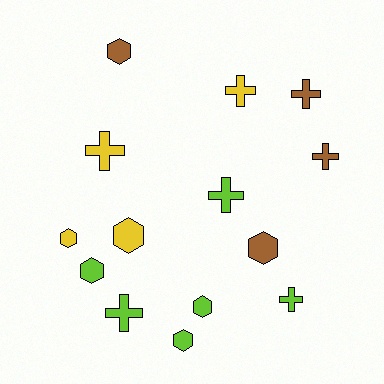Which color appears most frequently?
Lime, with 6 objects.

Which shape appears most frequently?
Cross, with 7 objects.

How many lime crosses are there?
There are 3 lime crosses.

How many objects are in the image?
There are 14 objects.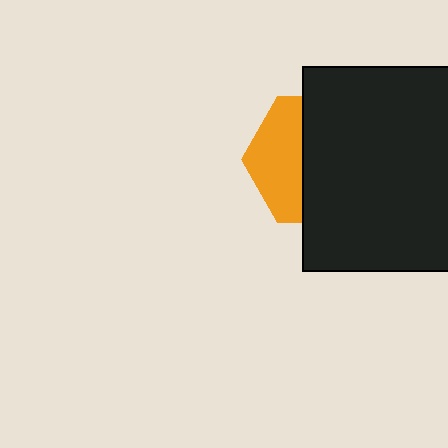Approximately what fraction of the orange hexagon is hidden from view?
Roughly 61% of the orange hexagon is hidden behind the black rectangle.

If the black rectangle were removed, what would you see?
You would see the complete orange hexagon.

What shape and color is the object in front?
The object in front is a black rectangle.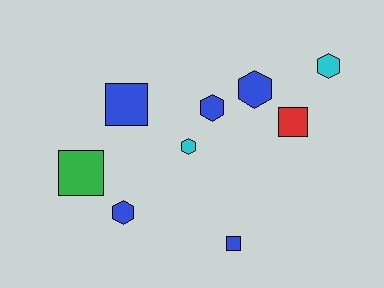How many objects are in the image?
There are 9 objects.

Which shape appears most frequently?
Hexagon, with 5 objects.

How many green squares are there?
There is 1 green square.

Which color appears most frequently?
Blue, with 5 objects.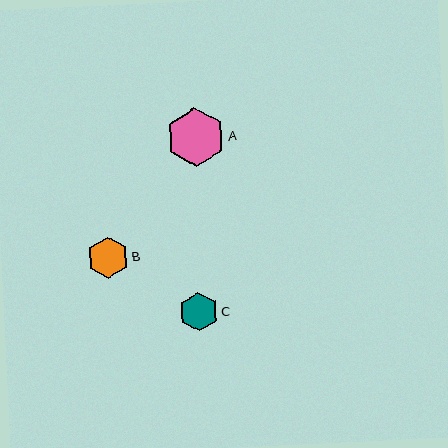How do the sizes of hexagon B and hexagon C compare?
Hexagon B and hexagon C are approximately the same size.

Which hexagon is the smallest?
Hexagon C is the smallest with a size of approximately 38 pixels.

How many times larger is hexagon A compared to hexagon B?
Hexagon A is approximately 1.4 times the size of hexagon B.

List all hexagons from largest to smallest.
From largest to smallest: A, B, C.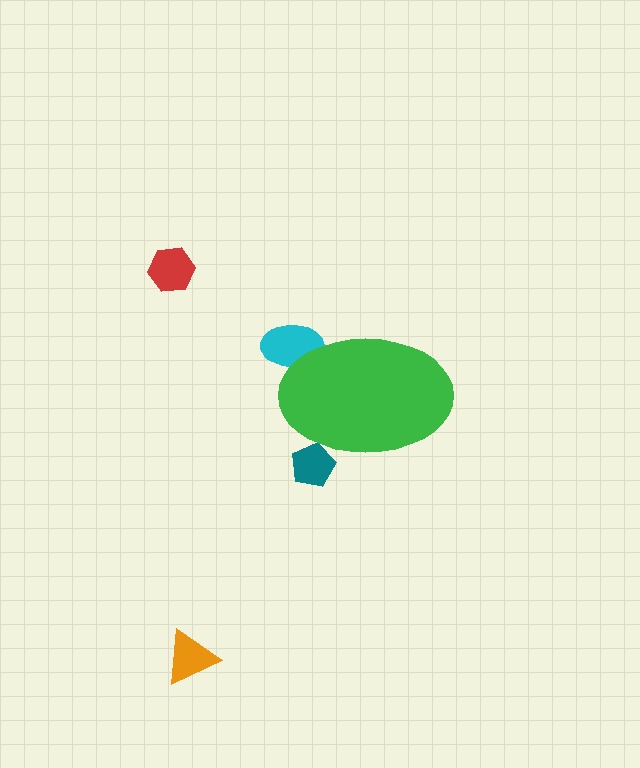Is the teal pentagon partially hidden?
Yes, the teal pentagon is partially hidden behind the green ellipse.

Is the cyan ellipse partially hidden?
Yes, the cyan ellipse is partially hidden behind the green ellipse.